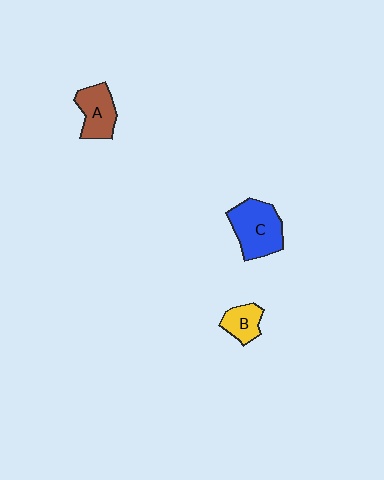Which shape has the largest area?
Shape C (blue).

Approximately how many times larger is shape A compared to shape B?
Approximately 1.5 times.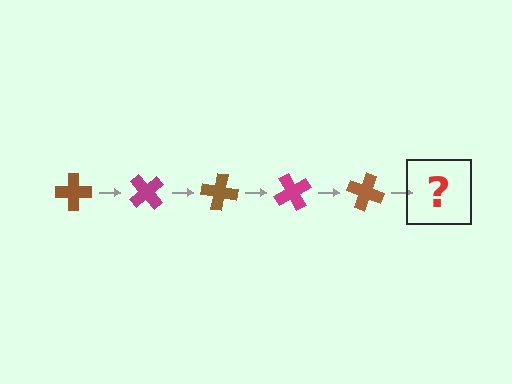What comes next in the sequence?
The next element should be a magenta cross, rotated 250 degrees from the start.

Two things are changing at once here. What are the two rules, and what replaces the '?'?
The two rules are that it rotates 50 degrees each step and the color cycles through brown and magenta. The '?' should be a magenta cross, rotated 250 degrees from the start.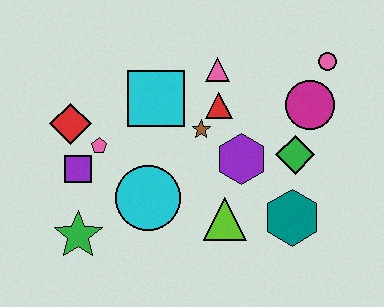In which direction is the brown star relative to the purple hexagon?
The brown star is to the left of the purple hexagon.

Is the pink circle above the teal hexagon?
Yes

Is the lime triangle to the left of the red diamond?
No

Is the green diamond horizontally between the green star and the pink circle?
Yes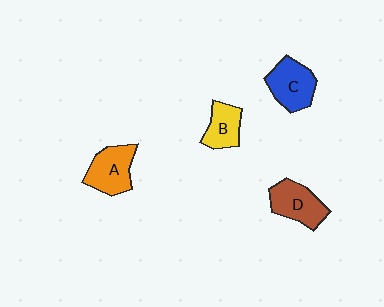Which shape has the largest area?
Shape C (blue).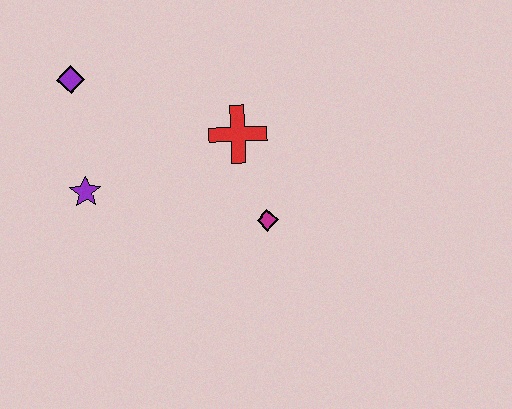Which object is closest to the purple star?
The purple diamond is closest to the purple star.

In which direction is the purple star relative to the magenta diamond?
The purple star is to the left of the magenta diamond.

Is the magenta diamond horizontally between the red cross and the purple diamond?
No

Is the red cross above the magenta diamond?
Yes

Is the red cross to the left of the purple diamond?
No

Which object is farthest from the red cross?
The purple diamond is farthest from the red cross.